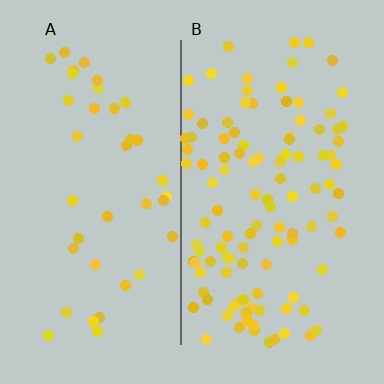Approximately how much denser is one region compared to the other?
Approximately 2.8× — region B over region A.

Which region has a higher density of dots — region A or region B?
B (the right).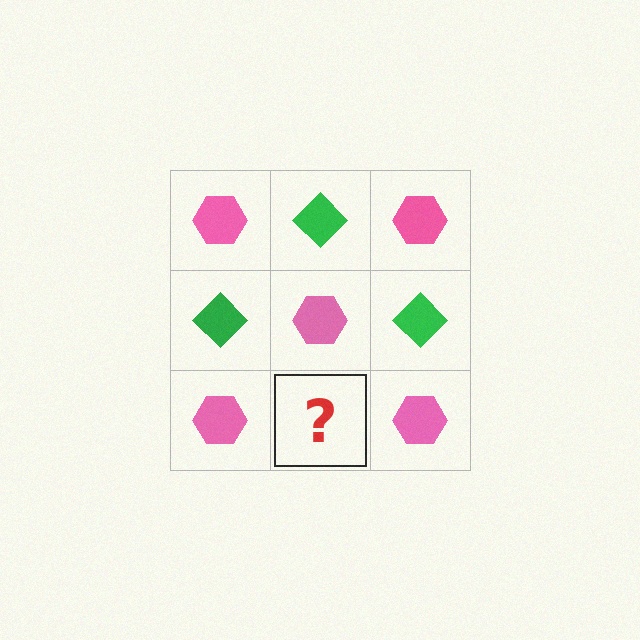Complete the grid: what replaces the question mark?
The question mark should be replaced with a green diamond.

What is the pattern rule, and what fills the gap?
The rule is that it alternates pink hexagon and green diamond in a checkerboard pattern. The gap should be filled with a green diamond.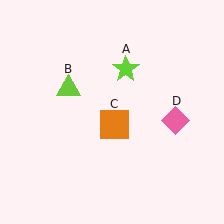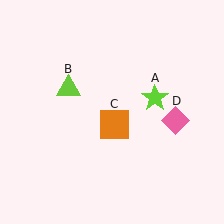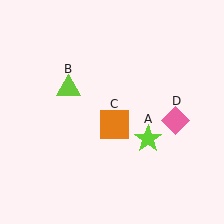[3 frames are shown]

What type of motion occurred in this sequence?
The lime star (object A) rotated clockwise around the center of the scene.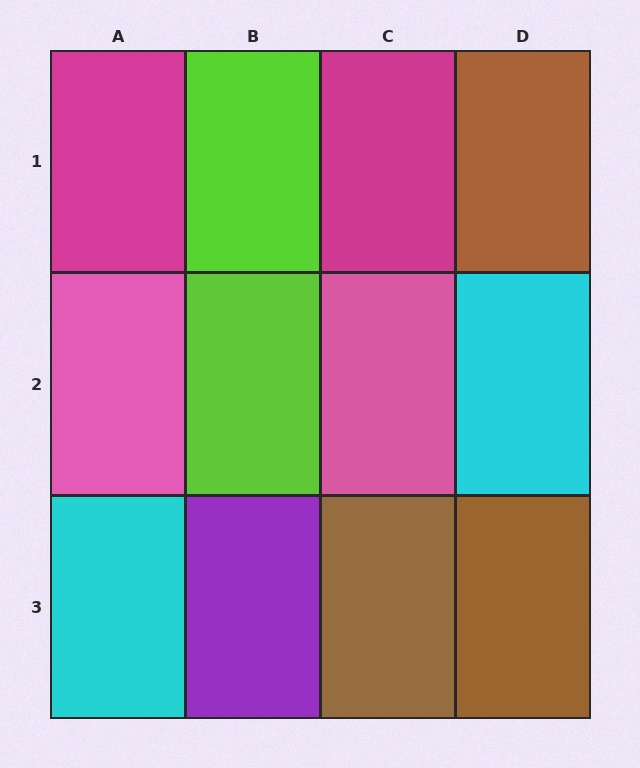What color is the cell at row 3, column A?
Cyan.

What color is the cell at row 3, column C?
Brown.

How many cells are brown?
3 cells are brown.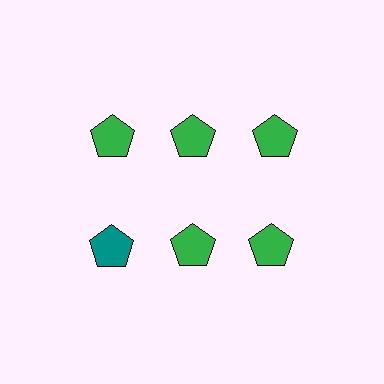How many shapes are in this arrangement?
There are 6 shapes arranged in a grid pattern.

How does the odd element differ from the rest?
It has a different color: teal instead of green.